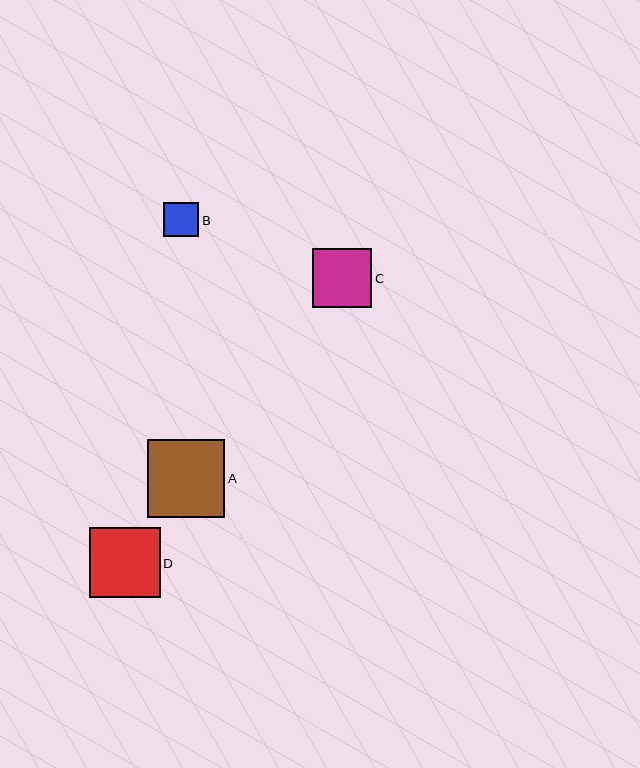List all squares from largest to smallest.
From largest to smallest: A, D, C, B.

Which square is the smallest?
Square B is the smallest with a size of approximately 35 pixels.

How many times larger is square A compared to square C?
Square A is approximately 1.3 times the size of square C.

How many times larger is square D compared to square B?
Square D is approximately 2.0 times the size of square B.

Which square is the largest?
Square A is the largest with a size of approximately 77 pixels.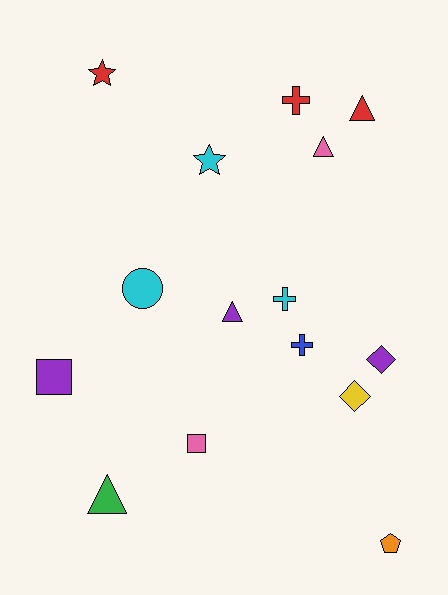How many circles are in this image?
There is 1 circle.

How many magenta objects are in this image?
There are no magenta objects.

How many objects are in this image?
There are 15 objects.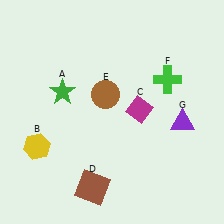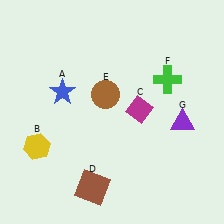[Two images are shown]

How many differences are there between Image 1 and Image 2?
There is 1 difference between the two images.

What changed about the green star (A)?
In Image 1, A is green. In Image 2, it changed to blue.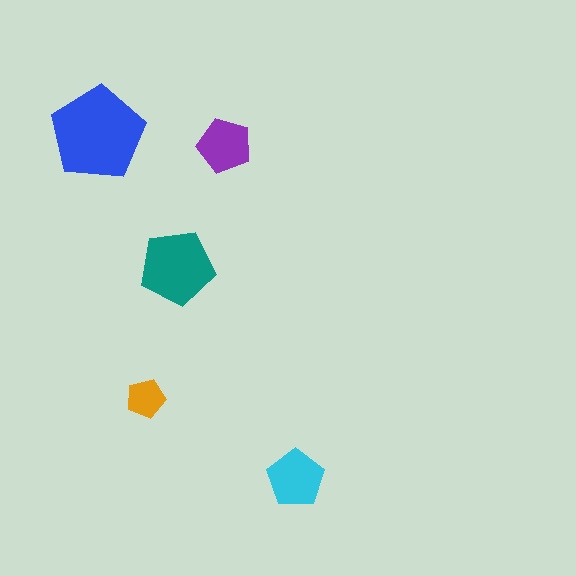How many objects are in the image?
There are 5 objects in the image.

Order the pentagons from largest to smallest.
the blue one, the teal one, the cyan one, the purple one, the orange one.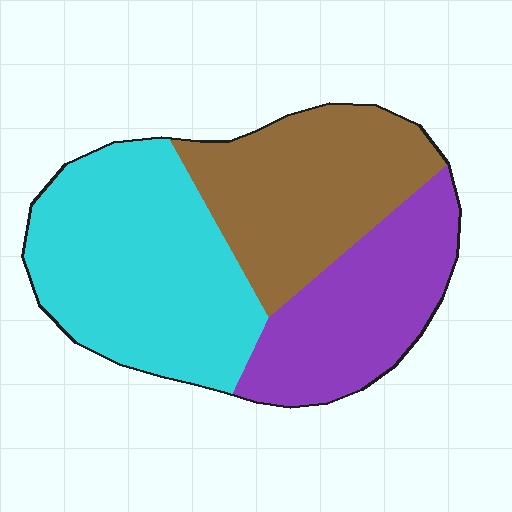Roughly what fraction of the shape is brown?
Brown covers roughly 30% of the shape.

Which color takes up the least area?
Purple, at roughly 25%.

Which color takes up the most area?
Cyan, at roughly 40%.